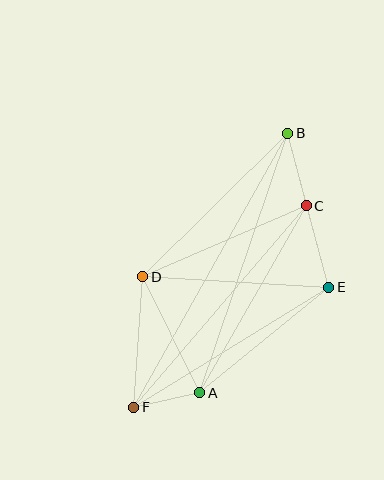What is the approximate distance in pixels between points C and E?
The distance between C and E is approximately 85 pixels.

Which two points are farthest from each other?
Points B and F are farthest from each other.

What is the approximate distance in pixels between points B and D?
The distance between B and D is approximately 204 pixels.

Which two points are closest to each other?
Points A and F are closest to each other.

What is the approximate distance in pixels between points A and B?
The distance between A and B is approximately 274 pixels.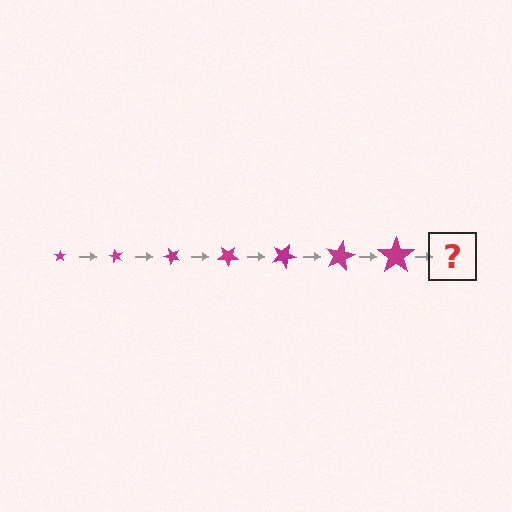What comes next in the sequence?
The next element should be a star, larger than the previous one and rotated 420 degrees from the start.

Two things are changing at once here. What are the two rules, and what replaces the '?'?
The two rules are that the star grows larger each step and it rotates 60 degrees each step. The '?' should be a star, larger than the previous one and rotated 420 degrees from the start.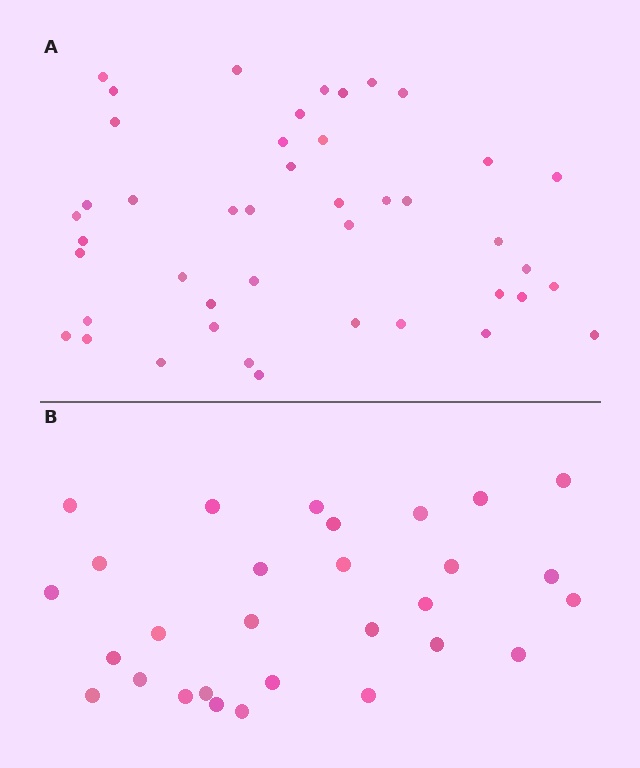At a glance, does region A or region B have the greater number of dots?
Region A (the top region) has more dots.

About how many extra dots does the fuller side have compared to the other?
Region A has approximately 15 more dots than region B.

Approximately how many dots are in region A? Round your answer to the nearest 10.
About 40 dots. (The exact count is 44, which rounds to 40.)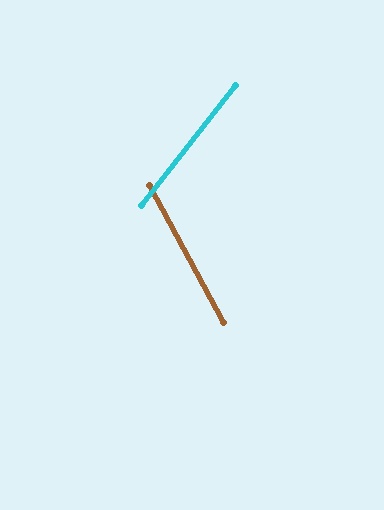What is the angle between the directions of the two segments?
Approximately 66 degrees.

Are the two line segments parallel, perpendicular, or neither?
Neither parallel nor perpendicular — they differ by about 66°.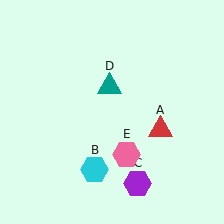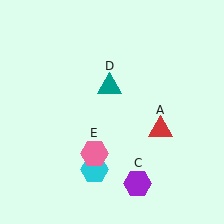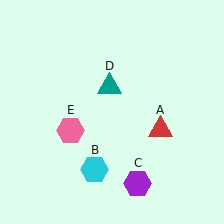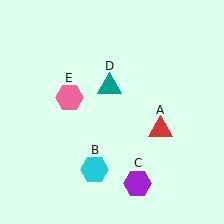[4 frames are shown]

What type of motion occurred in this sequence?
The pink hexagon (object E) rotated clockwise around the center of the scene.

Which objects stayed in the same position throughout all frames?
Red triangle (object A) and cyan hexagon (object B) and purple hexagon (object C) and teal triangle (object D) remained stationary.